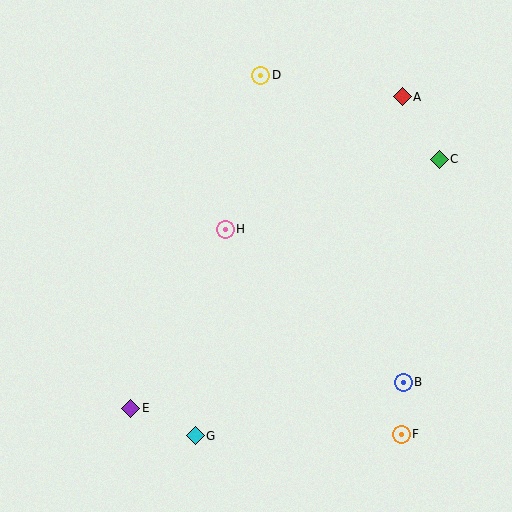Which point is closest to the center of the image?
Point H at (225, 229) is closest to the center.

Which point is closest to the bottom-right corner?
Point F is closest to the bottom-right corner.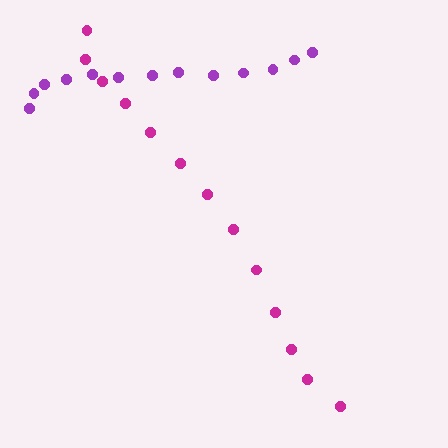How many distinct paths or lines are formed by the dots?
There are 2 distinct paths.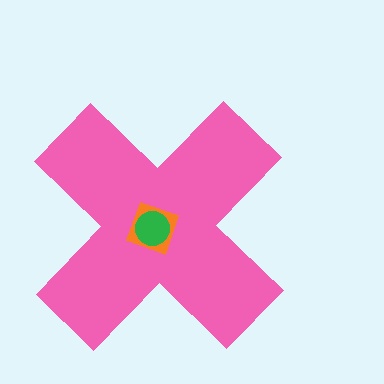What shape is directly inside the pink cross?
The orange diamond.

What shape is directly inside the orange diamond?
The green circle.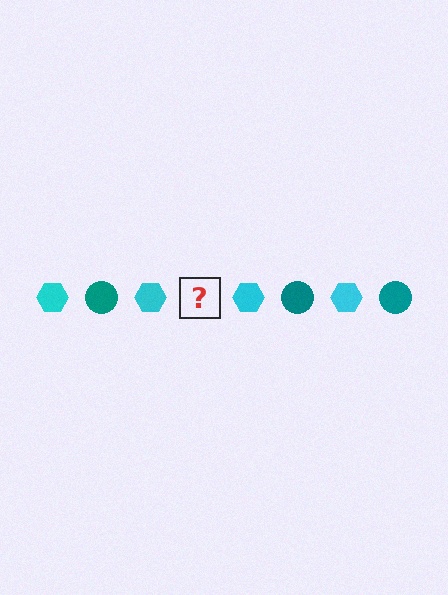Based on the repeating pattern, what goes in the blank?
The blank should be a teal circle.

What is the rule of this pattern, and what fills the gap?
The rule is that the pattern alternates between cyan hexagon and teal circle. The gap should be filled with a teal circle.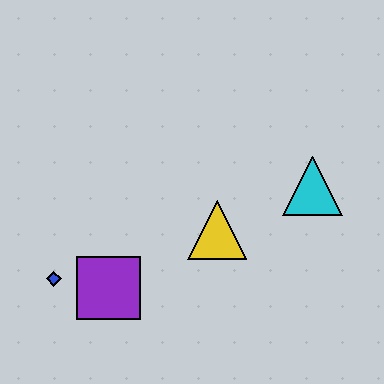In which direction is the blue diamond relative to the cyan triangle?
The blue diamond is to the left of the cyan triangle.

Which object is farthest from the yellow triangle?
The blue diamond is farthest from the yellow triangle.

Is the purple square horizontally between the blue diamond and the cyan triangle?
Yes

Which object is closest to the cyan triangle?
The yellow triangle is closest to the cyan triangle.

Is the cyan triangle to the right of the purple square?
Yes